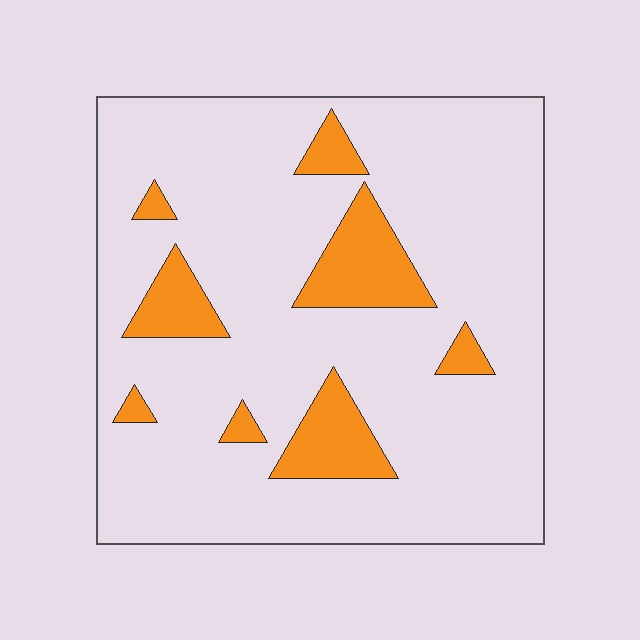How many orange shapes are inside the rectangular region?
8.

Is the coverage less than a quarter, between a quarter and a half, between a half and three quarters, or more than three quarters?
Less than a quarter.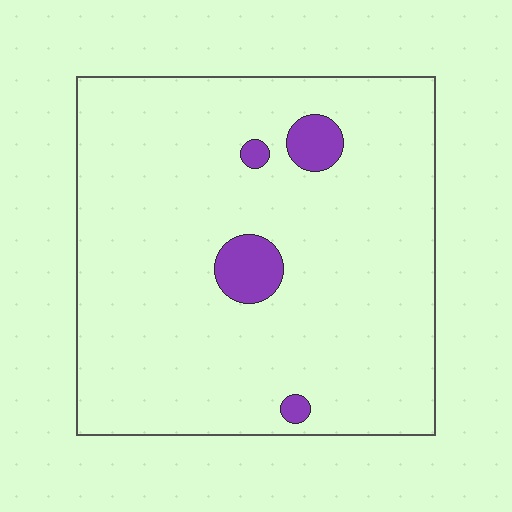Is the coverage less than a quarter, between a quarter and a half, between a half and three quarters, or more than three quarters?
Less than a quarter.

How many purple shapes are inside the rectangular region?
4.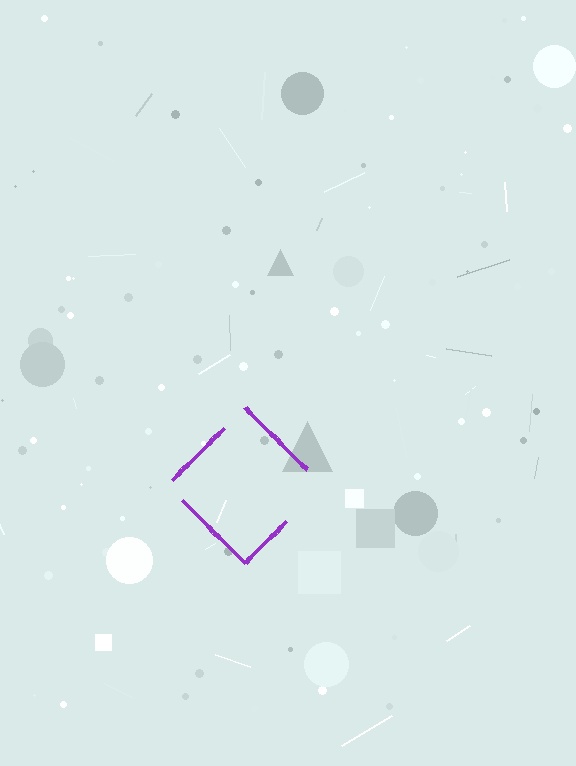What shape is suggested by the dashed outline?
The dashed outline suggests a diamond.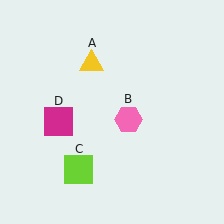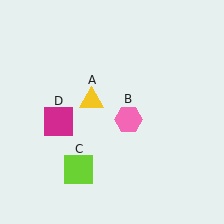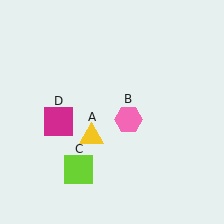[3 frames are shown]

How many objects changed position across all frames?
1 object changed position: yellow triangle (object A).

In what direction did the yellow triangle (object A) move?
The yellow triangle (object A) moved down.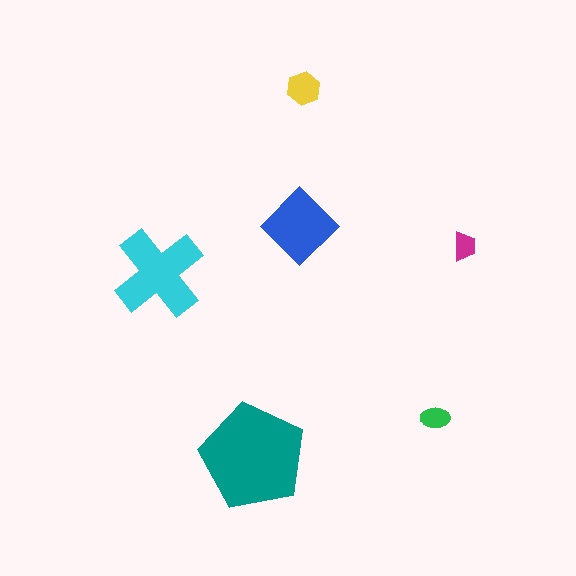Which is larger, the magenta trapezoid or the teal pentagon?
The teal pentagon.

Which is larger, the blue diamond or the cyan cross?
The cyan cross.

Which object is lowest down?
The teal pentagon is bottommost.